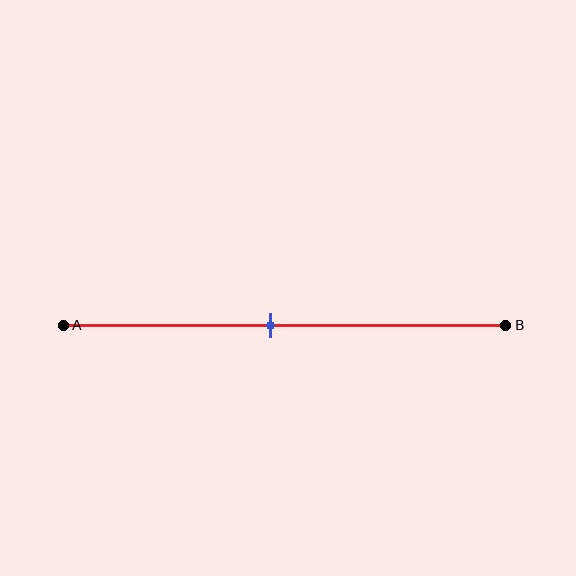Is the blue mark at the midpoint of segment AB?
No, the mark is at about 45% from A, not at the 50% midpoint.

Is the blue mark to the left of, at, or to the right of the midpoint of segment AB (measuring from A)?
The blue mark is to the left of the midpoint of segment AB.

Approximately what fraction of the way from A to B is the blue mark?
The blue mark is approximately 45% of the way from A to B.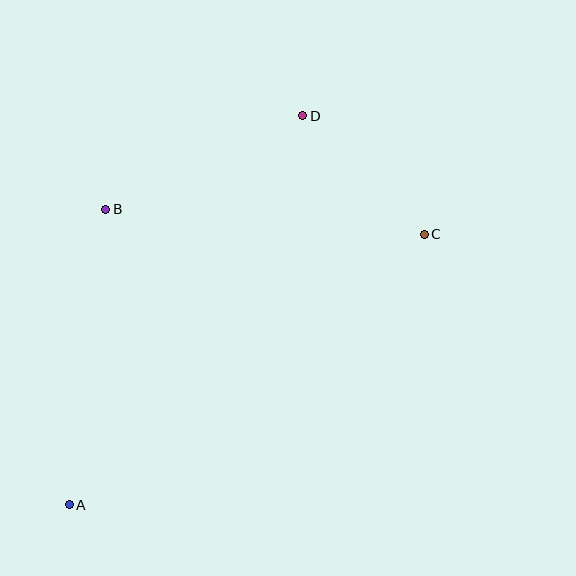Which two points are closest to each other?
Points C and D are closest to each other.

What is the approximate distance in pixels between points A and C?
The distance between A and C is approximately 446 pixels.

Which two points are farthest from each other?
Points A and D are farthest from each other.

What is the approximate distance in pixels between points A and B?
The distance between A and B is approximately 298 pixels.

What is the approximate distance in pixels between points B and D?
The distance between B and D is approximately 218 pixels.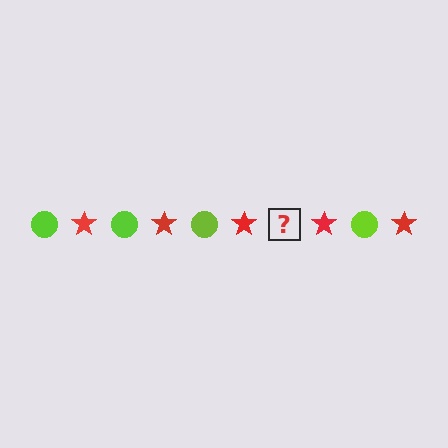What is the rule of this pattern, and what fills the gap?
The rule is that the pattern alternates between lime circle and red star. The gap should be filled with a lime circle.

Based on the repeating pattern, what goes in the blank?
The blank should be a lime circle.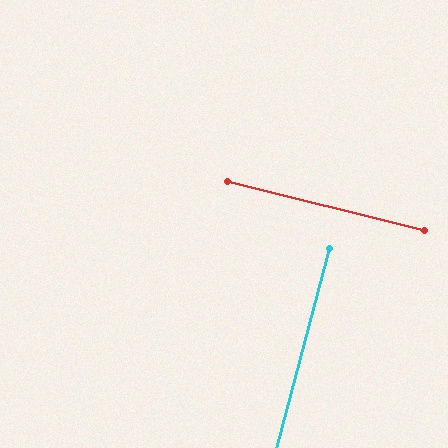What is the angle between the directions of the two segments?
Approximately 89 degrees.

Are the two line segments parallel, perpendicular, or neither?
Perpendicular — they meet at approximately 89°.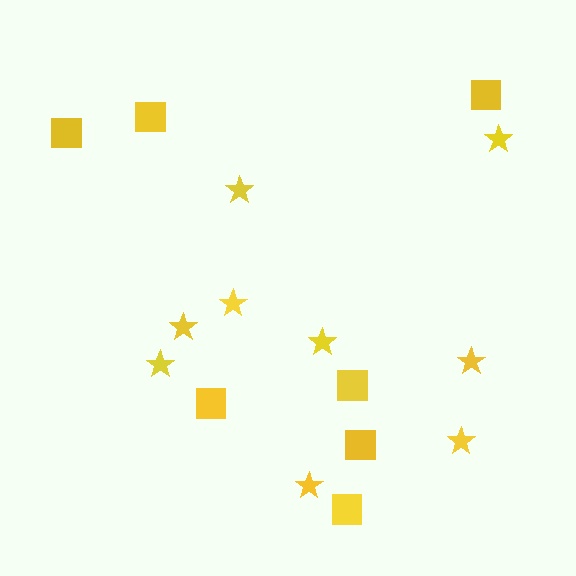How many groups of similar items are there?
There are 2 groups: one group of squares (7) and one group of stars (9).